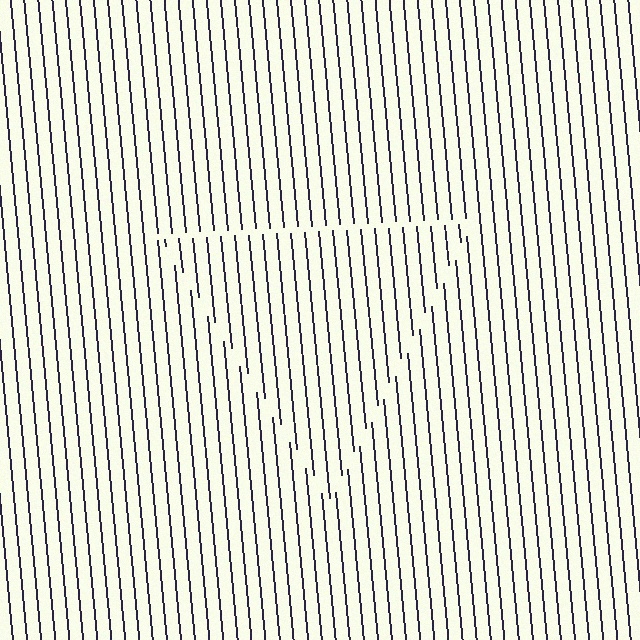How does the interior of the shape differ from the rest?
The interior of the shape contains the same grating, shifted by half a period — the contour is defined by the phase discontinuity where line-ends from the inner and outer gratings abut.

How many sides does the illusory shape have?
3 sides — the line-ends trace a triangle.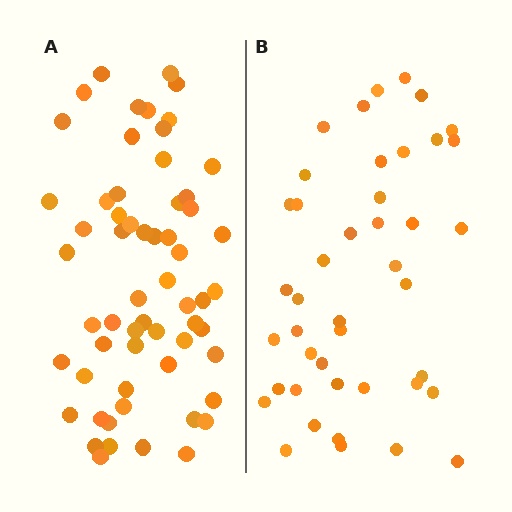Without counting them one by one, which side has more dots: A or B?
Region A (the left region) has more dots.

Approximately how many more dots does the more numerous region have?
Region A has approximately 15 more dots than region B.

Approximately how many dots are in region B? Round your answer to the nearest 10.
About 40 dots. (The exact count is 43, which rounds to 40.)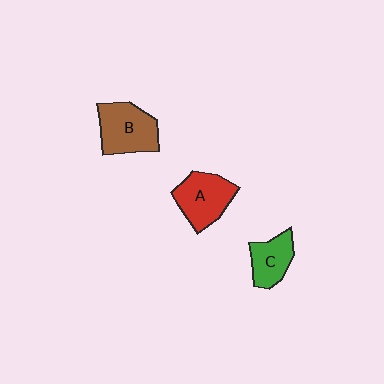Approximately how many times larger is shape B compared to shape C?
Approximately 1.4 times.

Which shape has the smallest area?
Shape C (green).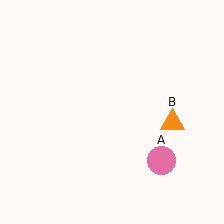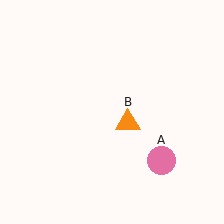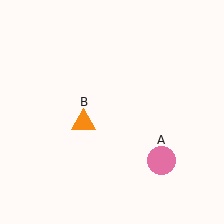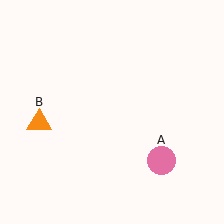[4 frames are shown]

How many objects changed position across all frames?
1 object changed position: orange triangle (object B).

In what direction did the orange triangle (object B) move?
The orange triangle (object B) moved left.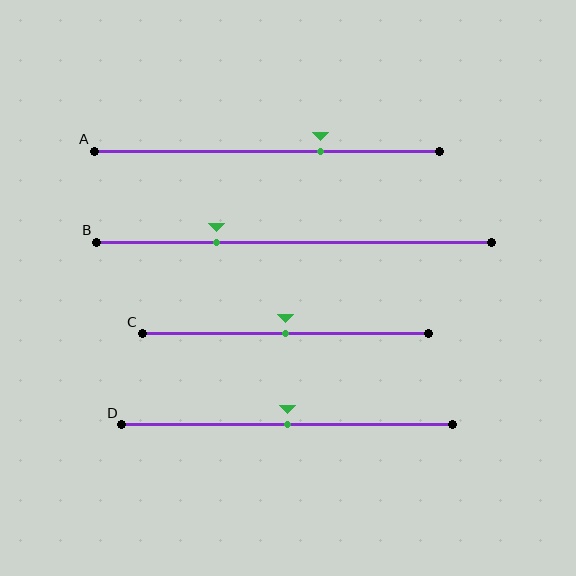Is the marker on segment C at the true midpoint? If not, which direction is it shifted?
Yes, the marker on segment C is at the true midpoint.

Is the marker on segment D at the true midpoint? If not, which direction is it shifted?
Yes, the marker on segment D is at the true midpoint.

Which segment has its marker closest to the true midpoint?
Segment C has its marker closest to the true midpoint.